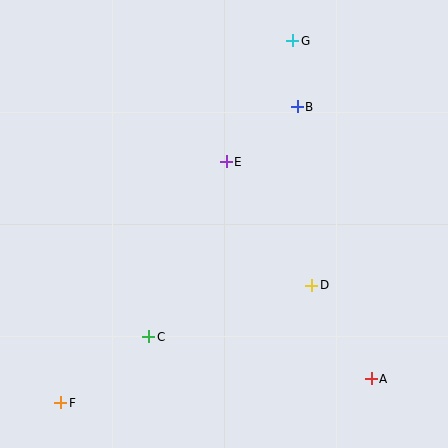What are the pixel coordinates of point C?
Point C is at (149, 337).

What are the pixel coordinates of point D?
Point D is at (312, 285).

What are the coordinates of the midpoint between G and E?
The midpoint between G and E is at (260, 101).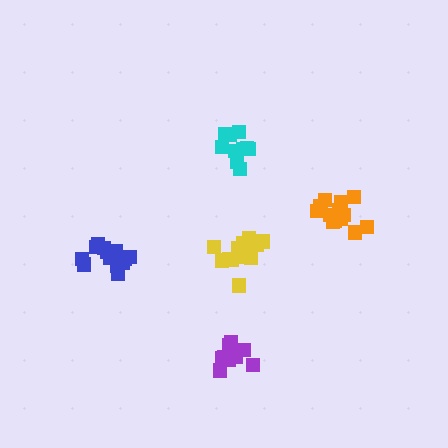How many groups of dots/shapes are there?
There are 5 groups.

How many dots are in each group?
Group 1: 10 dots, Group 2: 15 dots, Group 3: 13 dots, Group 4: 15 dots, Group 5: 12 dots (65 total).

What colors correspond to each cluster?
The clusters are colored: cyan, blue, orange, yellow, purple.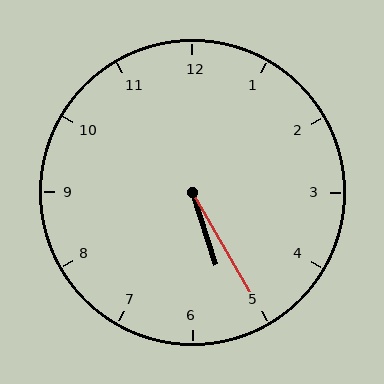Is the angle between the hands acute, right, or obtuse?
It is acute.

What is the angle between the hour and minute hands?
Approximately 12 degrees.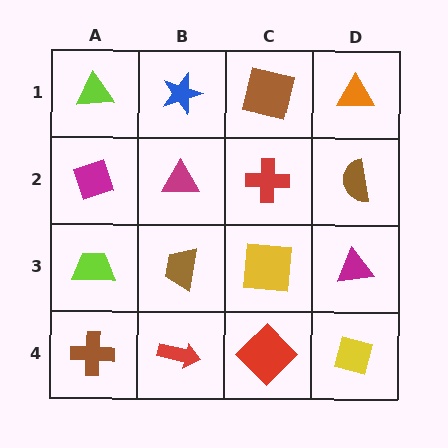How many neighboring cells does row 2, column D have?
3.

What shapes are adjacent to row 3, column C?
A red cross (row 2, column C), a red diamond (row 4, column C), a brown trapezoid (row 3, column B), a magenta triangle (row 3, column D).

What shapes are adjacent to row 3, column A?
A magenta diamond (row 2, column A), a brown cross (row 4, column A), a brown trapezoid (row 3, column B).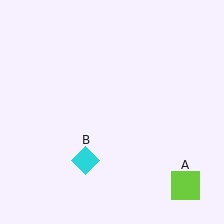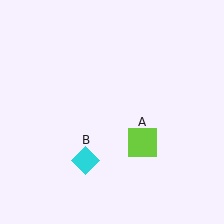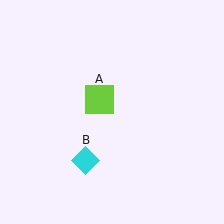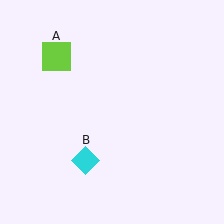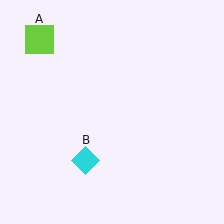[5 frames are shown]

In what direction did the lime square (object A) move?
The lime square (object A) moved up and to the left.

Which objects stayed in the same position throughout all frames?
Cyan diamond (object B) remained stationary.